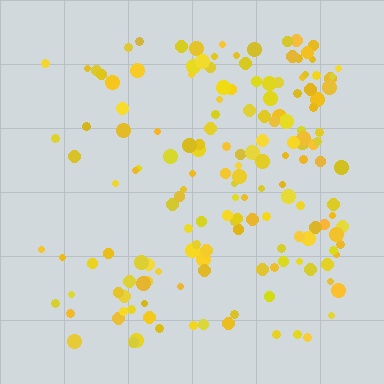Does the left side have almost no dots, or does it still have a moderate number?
Still a moderate number, just noticeably fewer than the right.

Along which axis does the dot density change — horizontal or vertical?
Horizontal.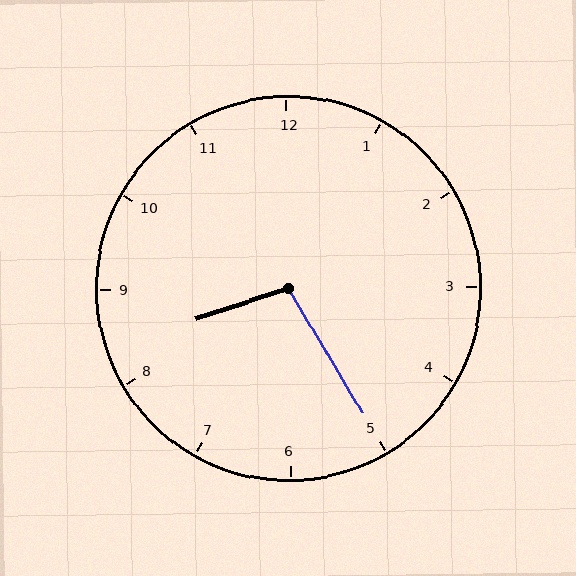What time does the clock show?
8:25.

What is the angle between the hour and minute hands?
Approximately 102 degrees.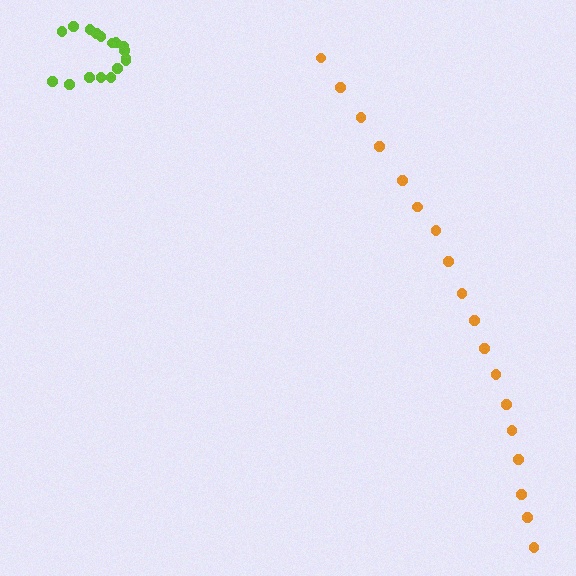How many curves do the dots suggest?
There are 2 distinct paths.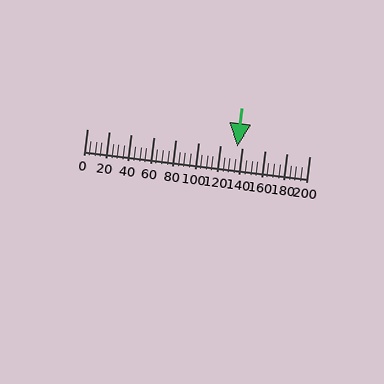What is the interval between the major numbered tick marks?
The major tick marks are spaced 20 units apart.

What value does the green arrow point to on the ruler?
The green arrow points to approximately 135.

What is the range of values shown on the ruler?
The ruler shows values from 0 to 200.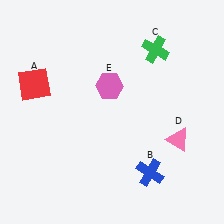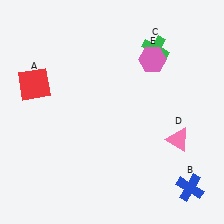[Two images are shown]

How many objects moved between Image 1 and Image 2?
2 objects moved between the two images.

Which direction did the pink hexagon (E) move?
The pink hexagon (E) moved right.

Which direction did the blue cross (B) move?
The blue cross (B) moved right.